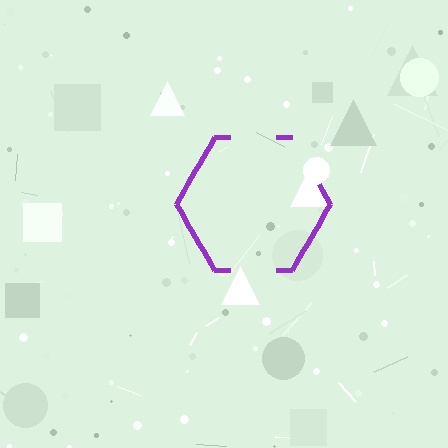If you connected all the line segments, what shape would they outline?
They would outline a hexagon.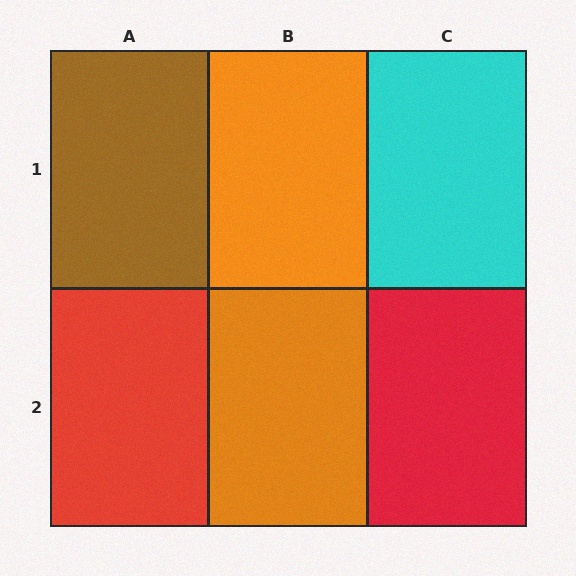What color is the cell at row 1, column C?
Cyan.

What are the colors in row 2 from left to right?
Red, orange, red.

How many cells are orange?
2 cells are orange.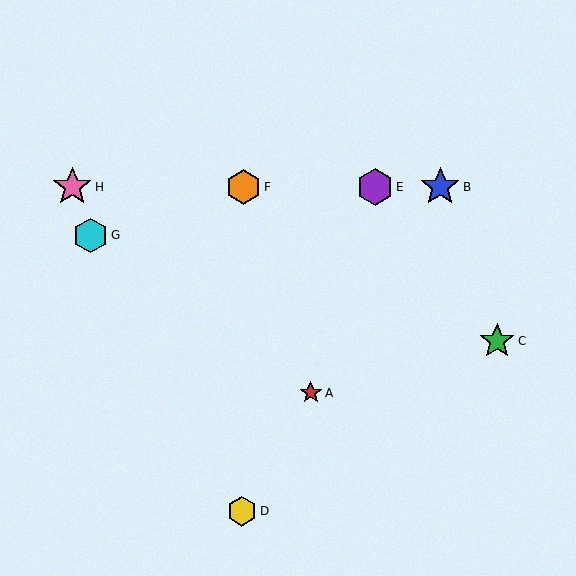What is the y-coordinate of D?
Object D is at y≈511.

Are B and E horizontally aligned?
Yes, both are at y≈187.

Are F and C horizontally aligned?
No, F is at y≈187 and C is at y≈341.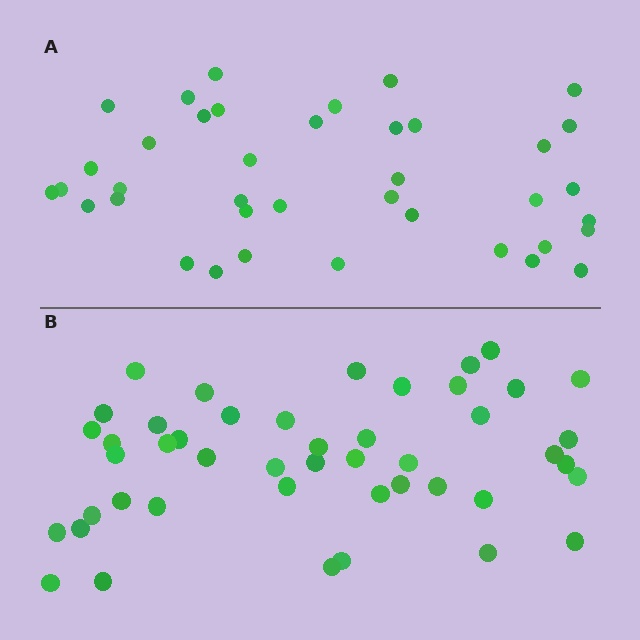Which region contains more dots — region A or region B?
Region B (the bottom region) has more dots.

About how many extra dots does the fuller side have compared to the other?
Region B has roughly 8 or so more dots than region A.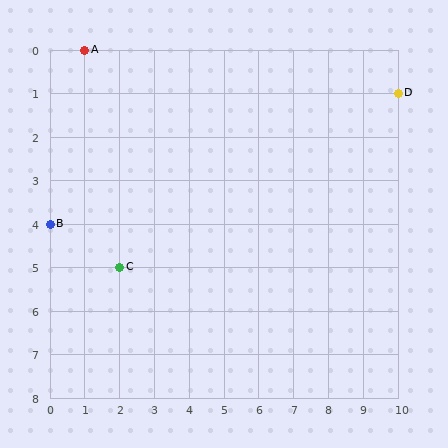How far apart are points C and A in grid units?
Points C and A are 1 column and 5 rows apart (about 5.1 grid units diagonally).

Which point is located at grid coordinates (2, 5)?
Point C is at (2, 5).